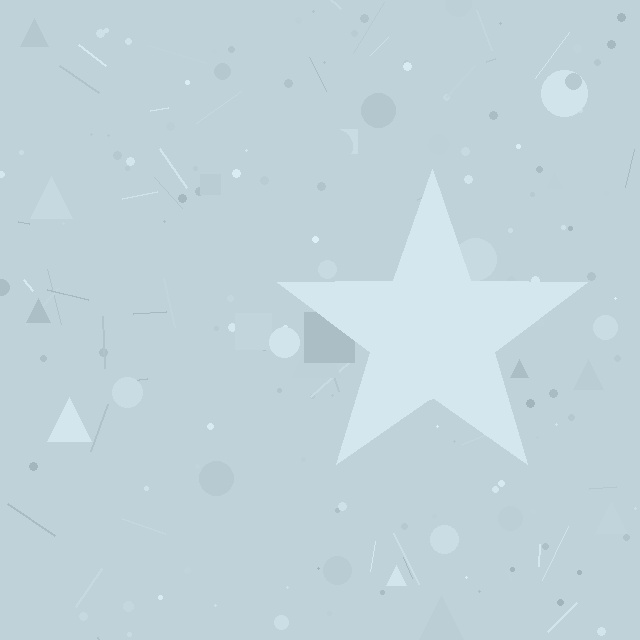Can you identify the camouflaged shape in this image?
The camouflaged shape is a star.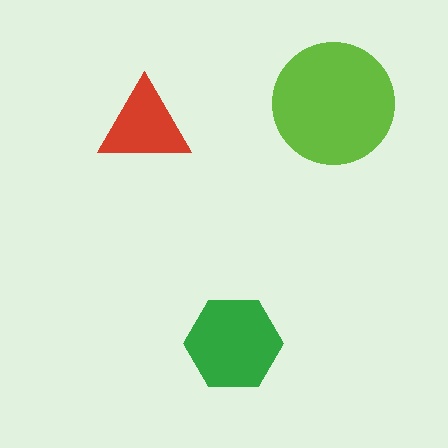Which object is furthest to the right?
The lime circle is rightmost.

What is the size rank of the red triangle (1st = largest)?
3rd.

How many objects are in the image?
There are 3 objects in the image.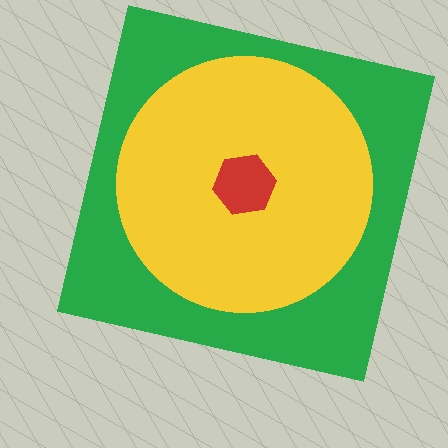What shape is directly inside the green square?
The yellow circle.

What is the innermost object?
The red hexagon.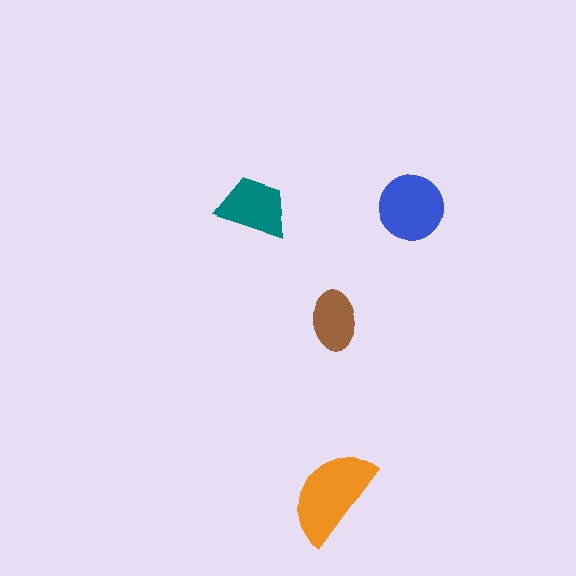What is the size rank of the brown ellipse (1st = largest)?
4th.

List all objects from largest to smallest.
The orange semicircle, the blue circle, the teal trapezoid, the brown ellipse.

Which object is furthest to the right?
The blue circle is rightmost.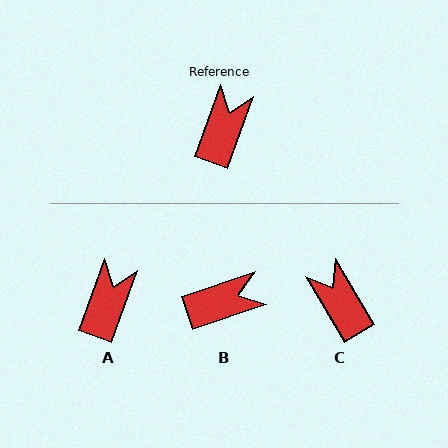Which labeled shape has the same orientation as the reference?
A.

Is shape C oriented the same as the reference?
No, it is off by about 51 degrees.